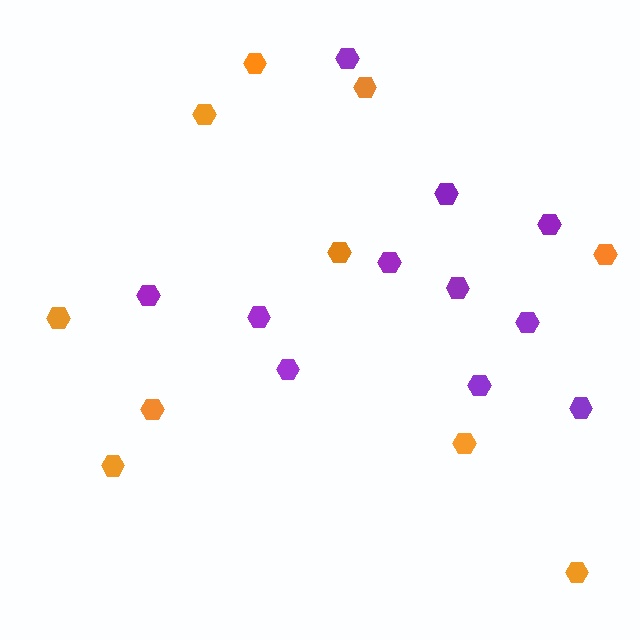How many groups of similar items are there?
There are 2 groups: one group of orange hexagons (10) and one group of purple hexagons (11).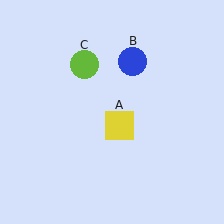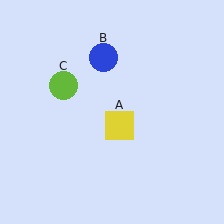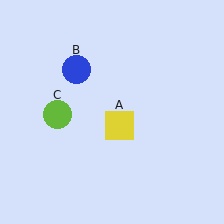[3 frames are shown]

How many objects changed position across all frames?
2 objects changed position: blue circle (object B), lime circle (object C).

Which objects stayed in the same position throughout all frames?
Yellow square (object A) remained stationary.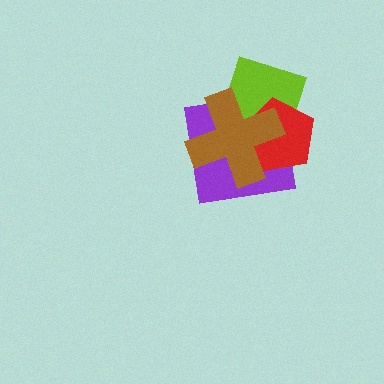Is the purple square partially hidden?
Yes, it is partially covered by another shape.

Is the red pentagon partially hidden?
Yes, it is partially covered by another shape.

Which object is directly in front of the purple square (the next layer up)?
The lime diamond is directly in front of the purple square.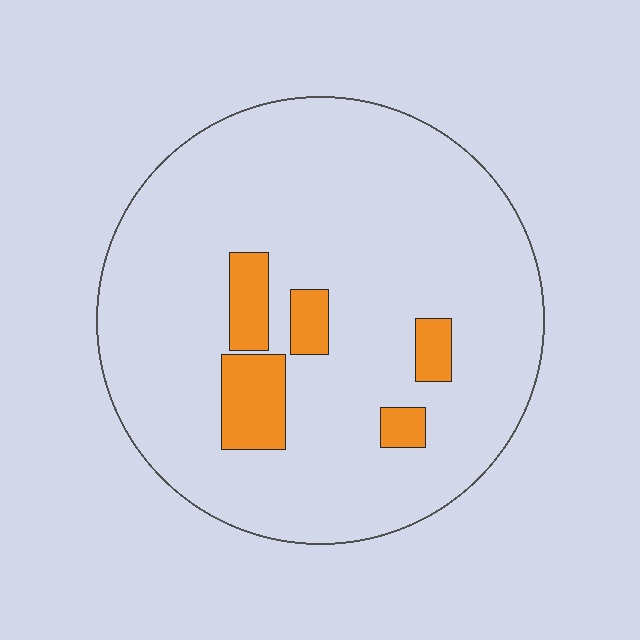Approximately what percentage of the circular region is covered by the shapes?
Approximately 10%.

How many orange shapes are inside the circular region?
5.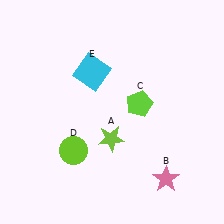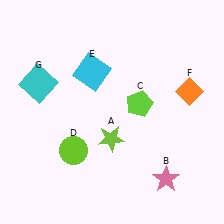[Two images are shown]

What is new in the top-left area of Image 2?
A cyan square (G) was added in the top-left area of Image 2.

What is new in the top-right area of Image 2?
An orange diamond (F) was added in the top-right area of Image 2.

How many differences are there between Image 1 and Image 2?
There are 2 differences between the two images.